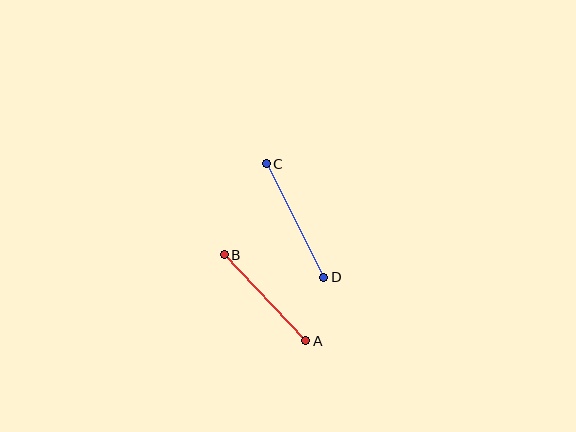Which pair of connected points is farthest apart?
Points C and D are farthest apart.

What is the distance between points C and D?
The distance is approximately 127 pixels.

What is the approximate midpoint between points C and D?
The midpoint is at approximately (295, 220) pixels.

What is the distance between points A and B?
The distance is approximately 119 pixels.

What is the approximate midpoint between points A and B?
The midpoint is at approximately (265, 298) pixels.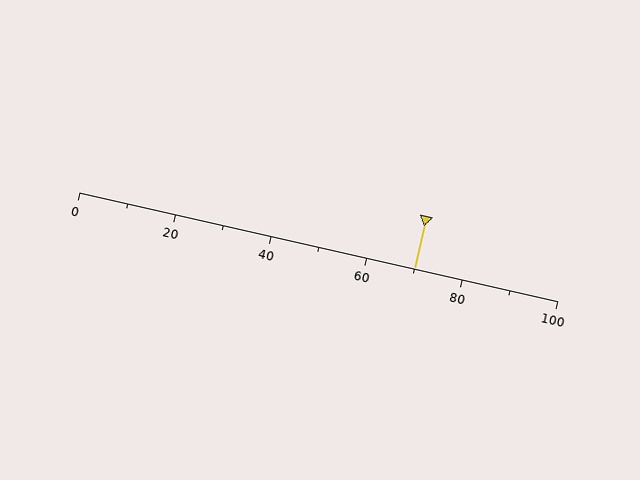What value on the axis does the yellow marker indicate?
The marker indicates approximately 70.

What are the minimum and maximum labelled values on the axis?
The axis runs from 0 to 100.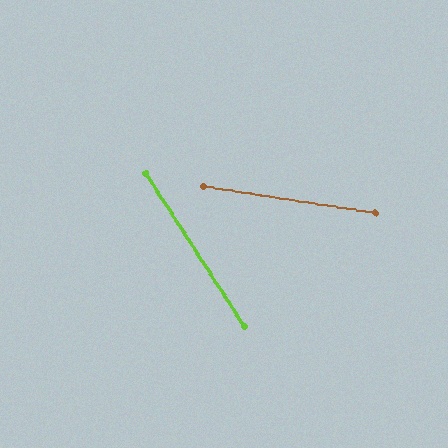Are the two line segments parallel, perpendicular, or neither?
Neither parallel nor perpendicular — they differ by about 48°.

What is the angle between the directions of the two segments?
Approximately 48 degrees.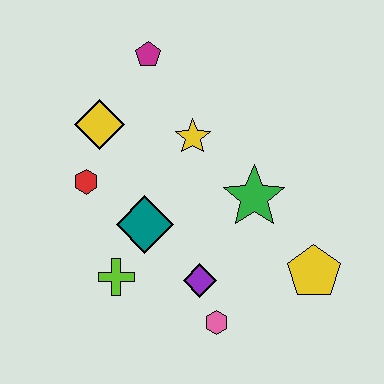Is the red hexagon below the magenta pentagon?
Yes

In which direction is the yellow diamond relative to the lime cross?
The yellow diamond is above the lime cross.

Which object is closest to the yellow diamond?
The red hexagon is closest to the yellow diamond.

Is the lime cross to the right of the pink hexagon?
No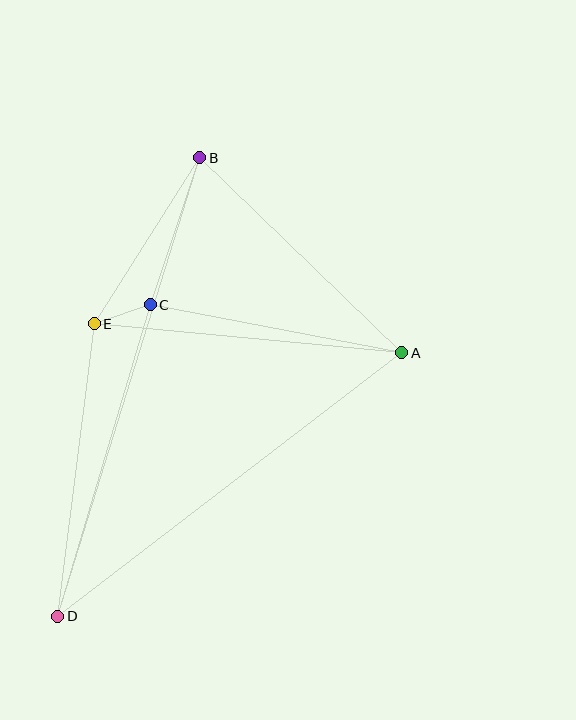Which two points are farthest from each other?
Points B and D are farthest from each other.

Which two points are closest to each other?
Points C and E are closest to each other.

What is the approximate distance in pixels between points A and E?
The distance between A and E is approximately 309 pixels.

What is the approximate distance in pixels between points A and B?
The distance between A and B is approximately 281 pixels.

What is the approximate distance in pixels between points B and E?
The distance between B and E is approximately 197 pixels.